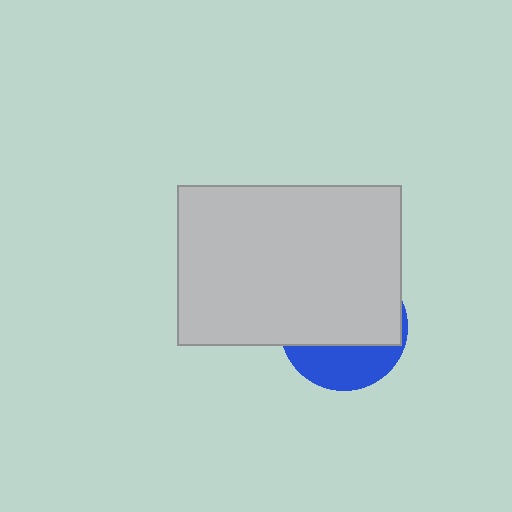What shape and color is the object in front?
The object in front is a light gray rectangle.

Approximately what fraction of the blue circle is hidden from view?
Roughly 66% of the blue circle is hidden behind the light gray rectangle.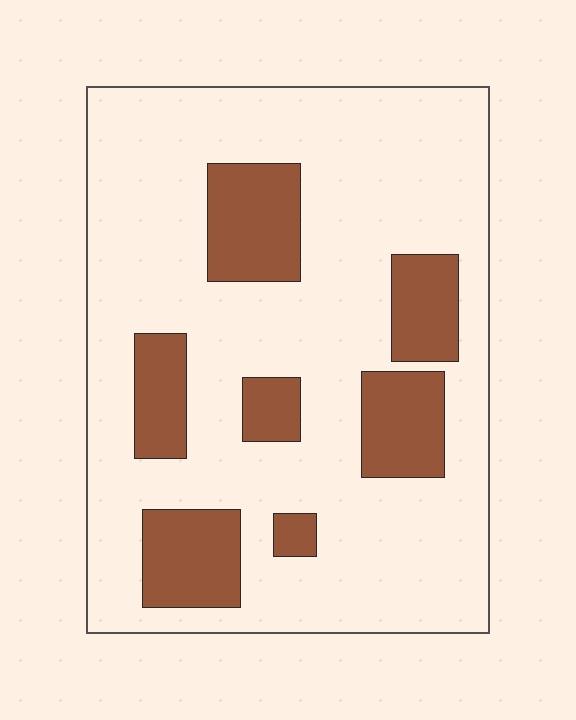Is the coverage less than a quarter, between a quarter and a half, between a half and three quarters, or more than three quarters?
Less than a quarter.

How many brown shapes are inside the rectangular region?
7.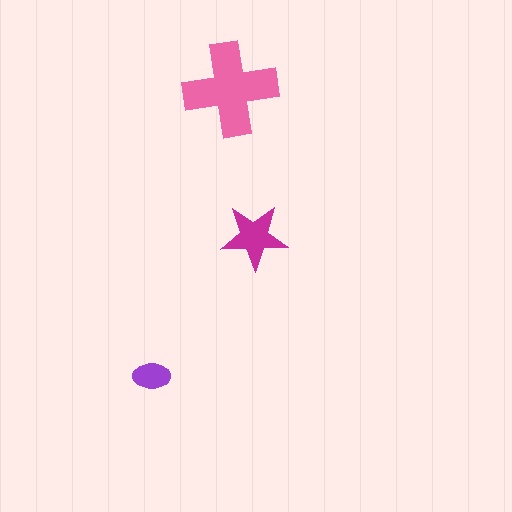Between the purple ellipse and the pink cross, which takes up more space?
The pink cross.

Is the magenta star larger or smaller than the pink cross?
Smaller.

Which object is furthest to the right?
The magenta star is rightmost.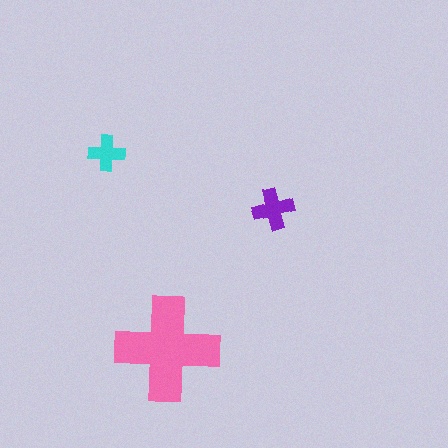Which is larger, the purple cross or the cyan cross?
The purple one.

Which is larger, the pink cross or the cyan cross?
The pink one.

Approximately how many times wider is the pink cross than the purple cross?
About 2.5 times wider.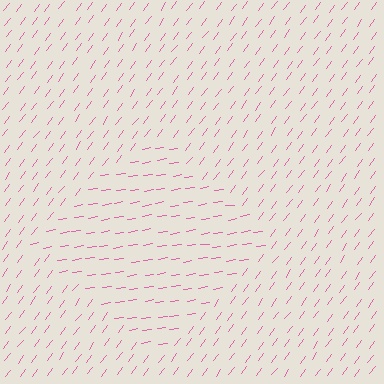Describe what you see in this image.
The image is filled with small pink line segments. A diamond region in the image has lines oriented differently from the surrounding lines, creating a visible texture boundary.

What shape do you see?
I see a diamond.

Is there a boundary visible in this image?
Yes, there is a texture boundary formed by a change in line orientation.